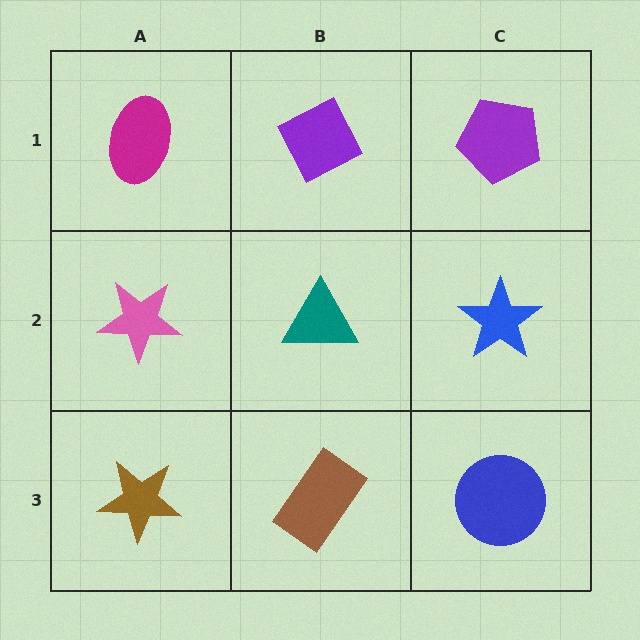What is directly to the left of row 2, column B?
A pink star.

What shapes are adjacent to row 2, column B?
A purple diamond (row 1, column B), a brown rectangle (row 3, column B), a pink star (row 2, column A), a blue star (row 2, column C).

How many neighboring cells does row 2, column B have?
4.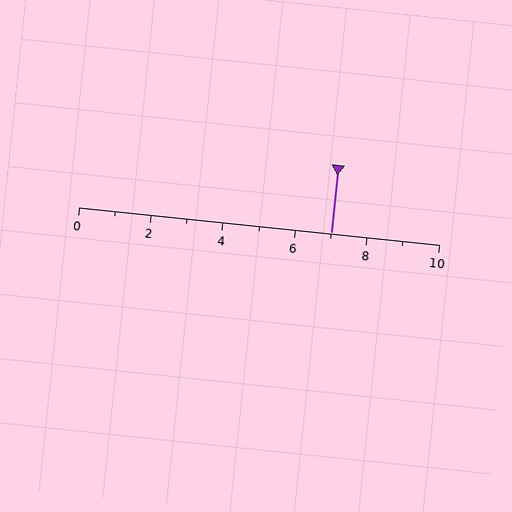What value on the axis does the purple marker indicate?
The marker indicates approximately 7.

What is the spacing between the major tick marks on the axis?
The major ticks are spaced 2 apart.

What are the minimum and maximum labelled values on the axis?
The axis runs from 0 to 10.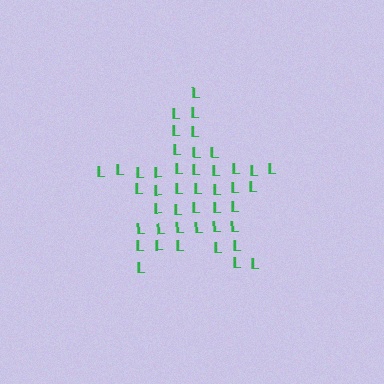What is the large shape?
The large shape is a star.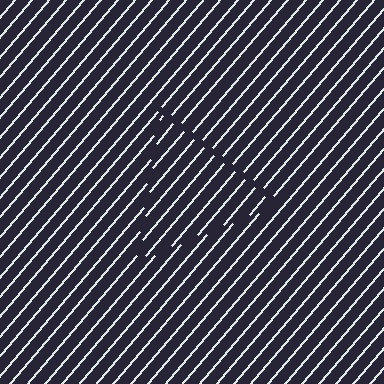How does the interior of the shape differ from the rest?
The interior of the shape contains the same grating, shifted by half a period — the contour is defined by the phase discontinuity where line-ends from the inner and outer gratings abut.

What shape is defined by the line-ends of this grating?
An illusory triangle. The interior of the shape contains the same grating, shifted by half a period — the contour is defined by the phase discontinuity where line-ends from the inner and outer gratings abut.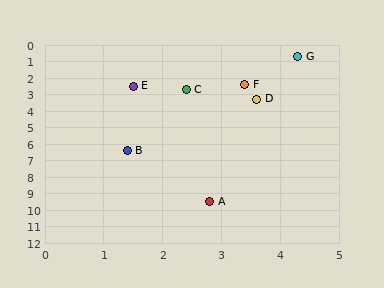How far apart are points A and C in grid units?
Points A and C are about 6.8 grid units apart.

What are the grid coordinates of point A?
Point A is at approximately (2.8, 9.5).